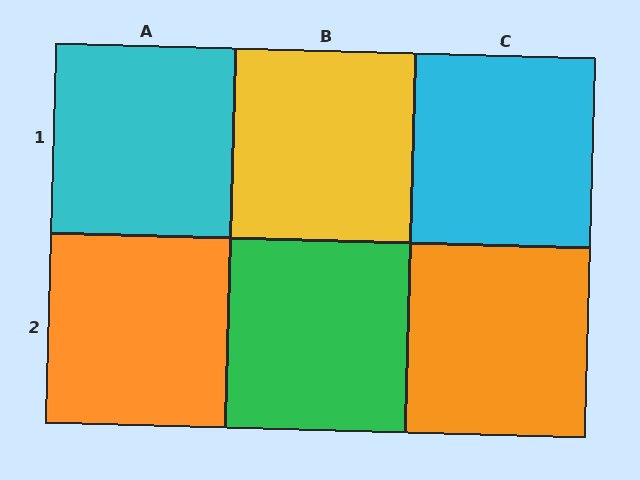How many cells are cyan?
2 cells are cyan.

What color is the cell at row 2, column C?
Orange.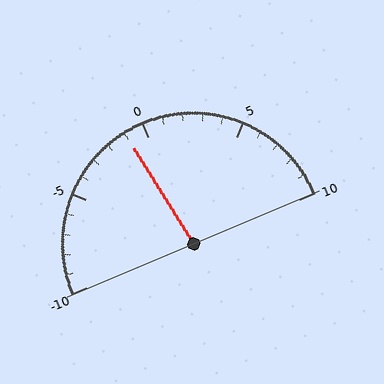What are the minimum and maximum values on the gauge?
The gauge ranges from -10 to 10.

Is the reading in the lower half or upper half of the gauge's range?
The reading is in the lower half of the range (-10 to 10).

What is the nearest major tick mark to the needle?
The nearest major tick mark is 0.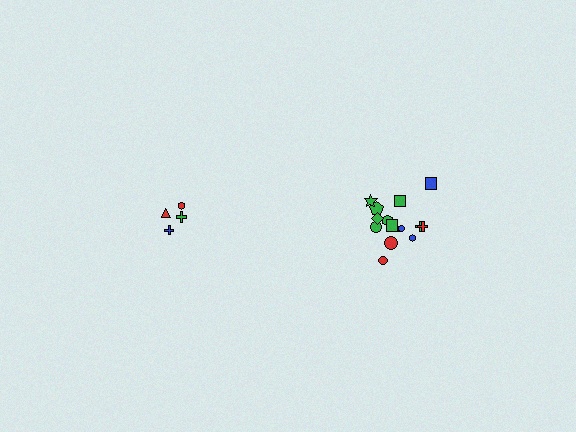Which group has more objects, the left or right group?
The right group.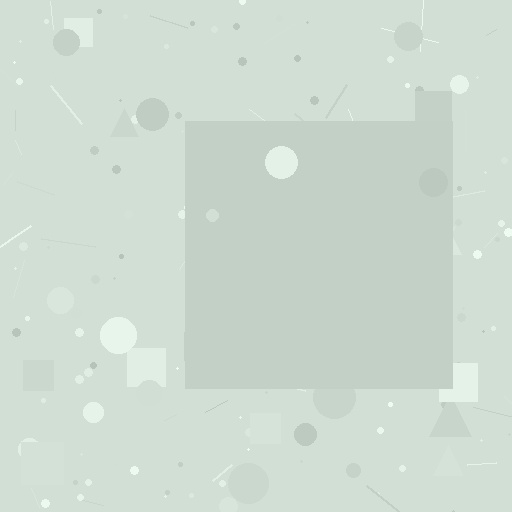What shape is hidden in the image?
A square is hidden in the image.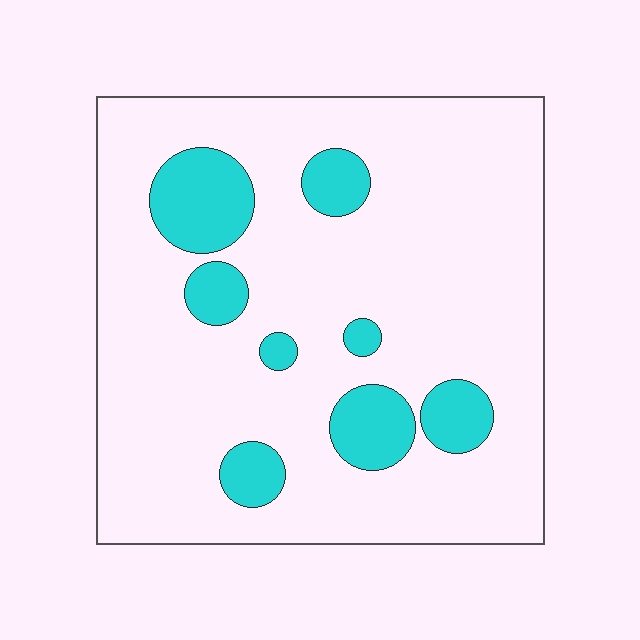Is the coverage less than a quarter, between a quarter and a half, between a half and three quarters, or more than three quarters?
Less than a quarter.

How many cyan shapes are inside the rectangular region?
8.